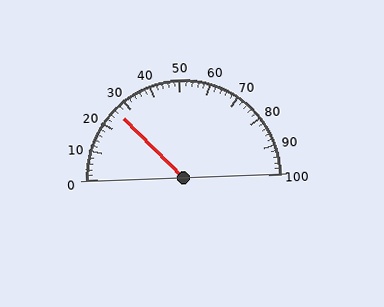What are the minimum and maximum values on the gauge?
The gauge ranges from 0 to 100.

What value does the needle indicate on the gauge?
The needle indicates approximately 26.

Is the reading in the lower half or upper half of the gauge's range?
The reading is in the lower half of the range (0 to 100).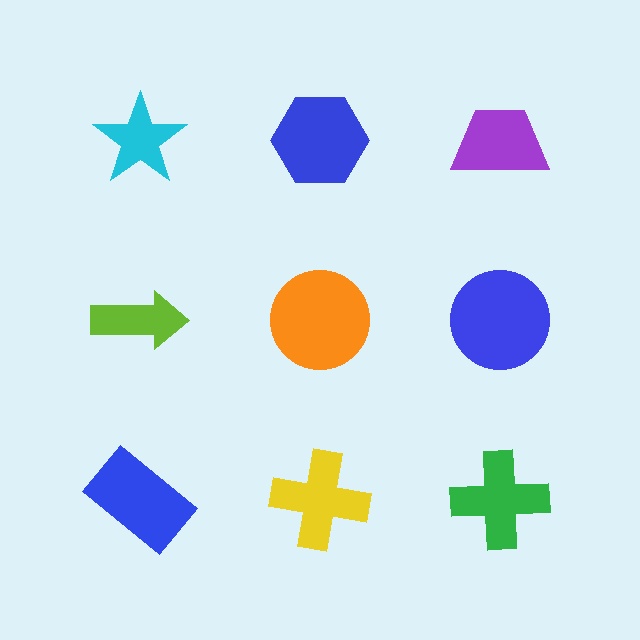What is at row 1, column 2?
A blue hexagon.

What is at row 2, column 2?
An orange circle.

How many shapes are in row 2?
3 shapes.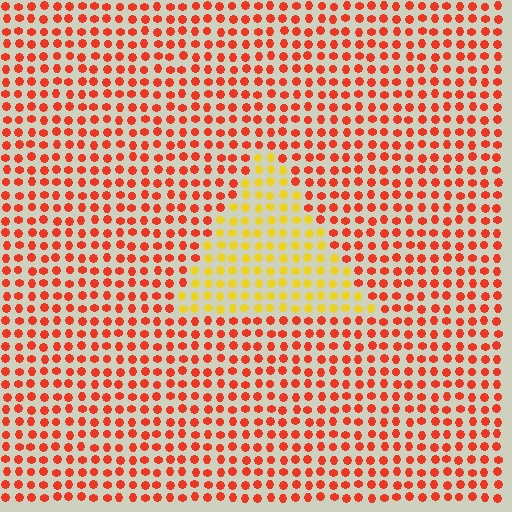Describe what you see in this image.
The image is filled with small red elements in a uniform arrangement. A triangle-shaped region is visible where the elements are tinted to a slightly different hue, forming a subtle color boundary.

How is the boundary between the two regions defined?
The boundary is defined purely by a slight shift in hue (about 47 degrees). Spacing, size, and orientation are identical on both sides.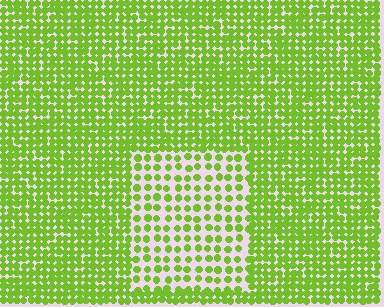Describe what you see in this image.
The image contains small lime elements arranged at two different densities. A rectangle-shaped region is visible where the elements are less densely packed than the surrounding area.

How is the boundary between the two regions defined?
The boundary is defined by a change in element density (approximately 2.2x ratio). All elements are the same color, size, and shape.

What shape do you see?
I see a rectangle.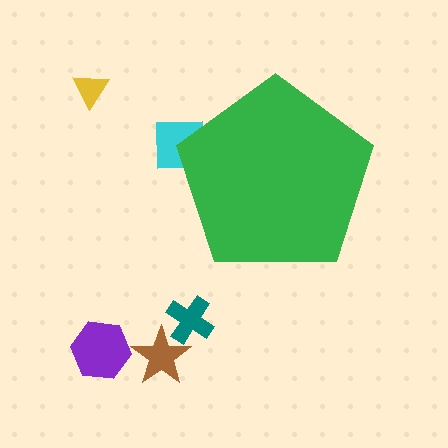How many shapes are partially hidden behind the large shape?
1 shape is partially hidden.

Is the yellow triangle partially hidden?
No, the yellow triangle is fully visible.